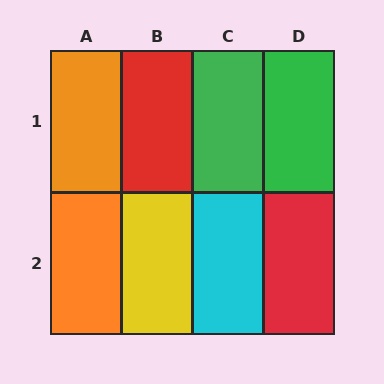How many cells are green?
2 cells are green.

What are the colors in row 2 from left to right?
Orange, yellow, cyan, red.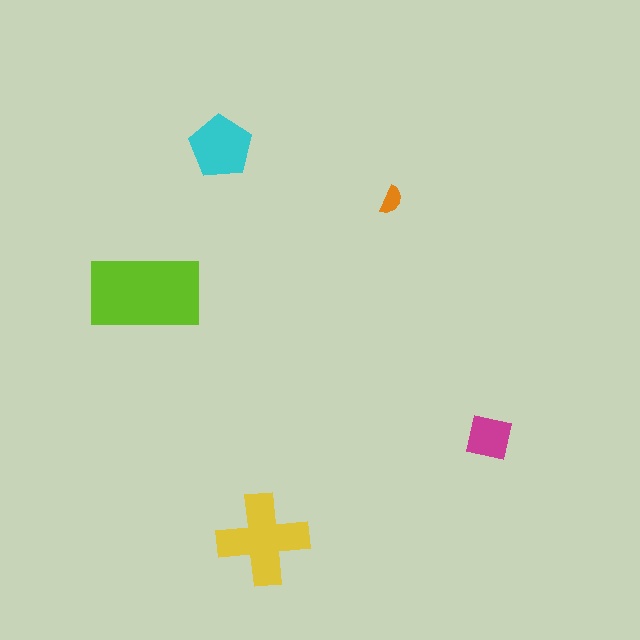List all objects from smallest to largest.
The orange semicircle, the magenta square, the cyan pentagon, the yellow cross, the lime rectangle.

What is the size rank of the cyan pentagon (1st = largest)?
3rd.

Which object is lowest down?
The yellow cross is bottommost.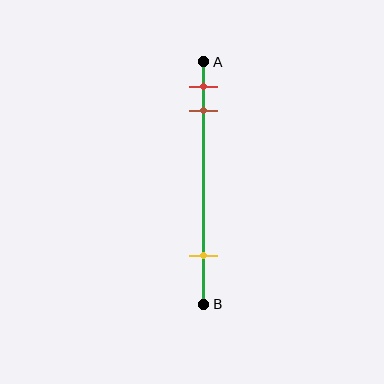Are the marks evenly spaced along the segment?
No, the marks are not evenly spaced.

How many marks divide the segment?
There are 3 marks dividing the segment.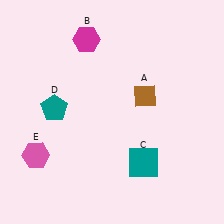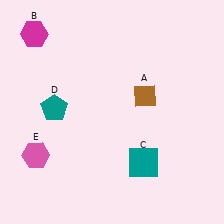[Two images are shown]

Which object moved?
The magenta hexagon (B) moved left.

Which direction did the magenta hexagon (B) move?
The magenta hexagon (B) moved left.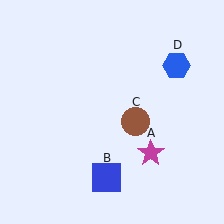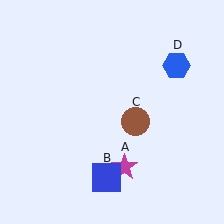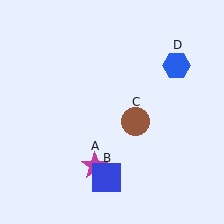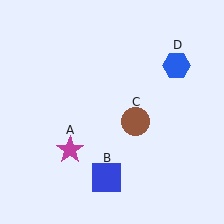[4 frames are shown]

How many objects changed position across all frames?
1 object changed position: magenta star (object A).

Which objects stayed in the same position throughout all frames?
Blue square (object B) and brown circle (object C) and blue hexagon (object D) remained stationary.